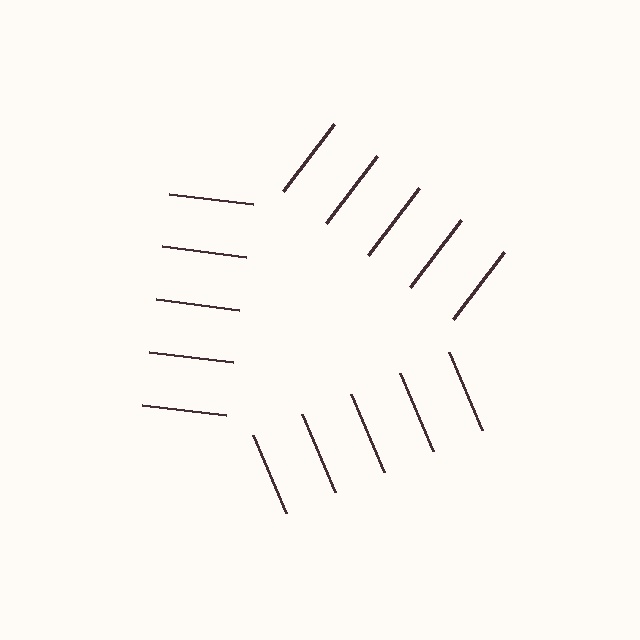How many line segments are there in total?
15 — 5 along each of the 3 edges.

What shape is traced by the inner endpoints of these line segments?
An illusory triangle — the line segments terminate on its edges but no continuous stroke is drawn.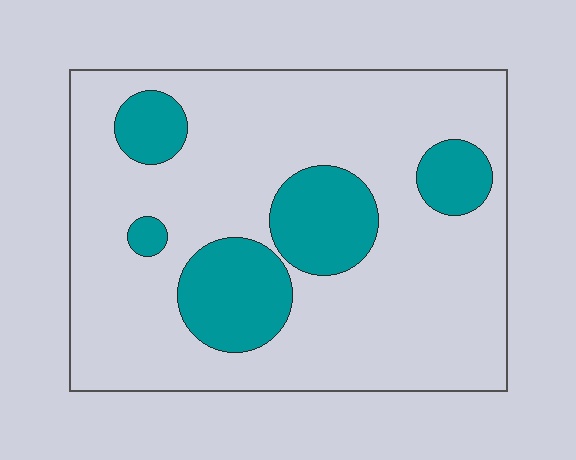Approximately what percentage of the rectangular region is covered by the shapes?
Approximately 20%.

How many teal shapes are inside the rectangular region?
5.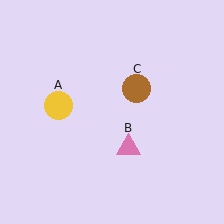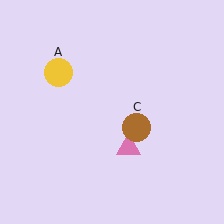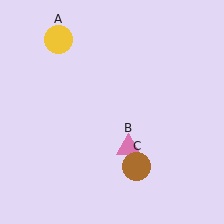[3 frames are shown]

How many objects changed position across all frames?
2 objects changed position: yellow circle (object A), brown circle (object C).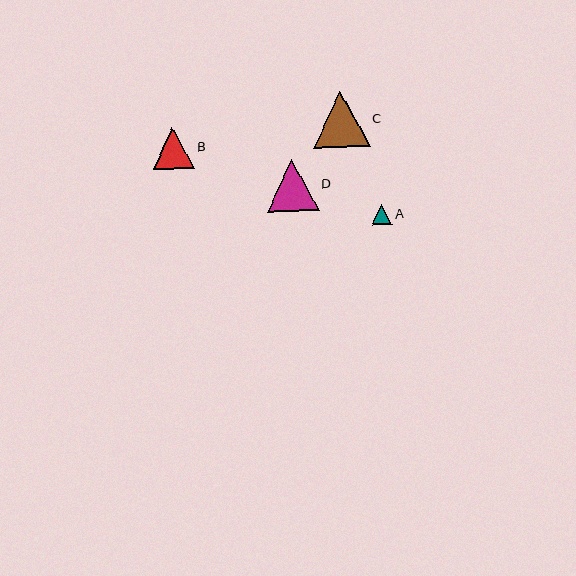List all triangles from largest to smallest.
From largest to smallest: C, D, B, A.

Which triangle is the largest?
Triangle C is the largest with a size of approximately 57 pixels.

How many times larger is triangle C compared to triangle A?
Triangle C is approximately 2.9 times the size of triangle A.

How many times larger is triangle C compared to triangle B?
Triangle C is approximately 1.4 times the size of triangle B.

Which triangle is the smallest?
Triangle A is the smallest with a size of approximately 20 pixels.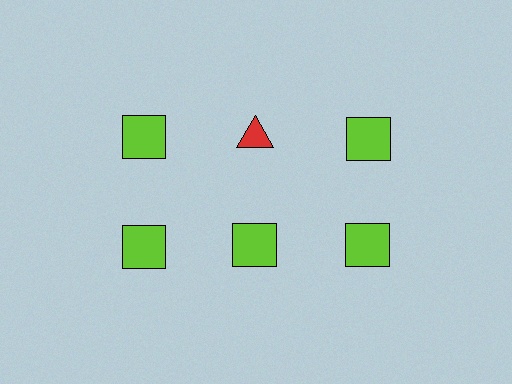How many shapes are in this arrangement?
There are 6 shapes arranged in a grid pattern.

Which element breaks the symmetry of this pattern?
The red triangle in the top row, second from left column breaks the symmetry. All other shapes are lime squares.